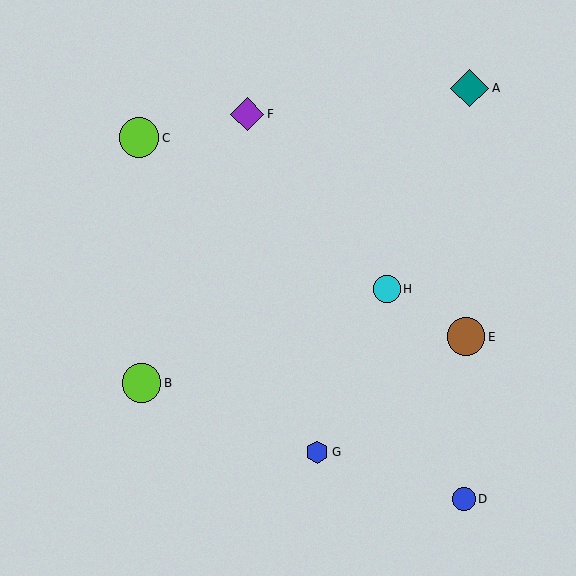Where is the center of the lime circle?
The center of the lime circle is at (139, 138).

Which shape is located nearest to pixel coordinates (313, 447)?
The blue hexagon (labeled G) at (317, 452) is nearest to that location.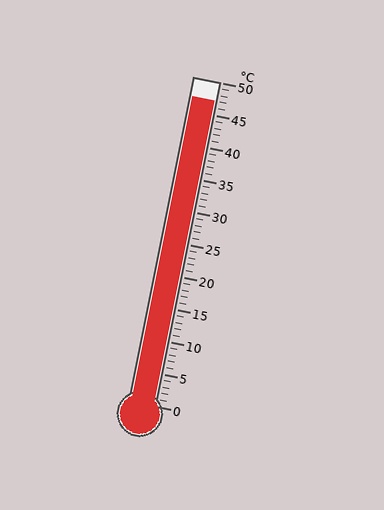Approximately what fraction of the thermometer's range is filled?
The thermometer is filled to approximately 95% of its range.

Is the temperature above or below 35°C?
The temperature is above 35°C.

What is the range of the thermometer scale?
The thermometer scale ranges from 0°C to 50°C.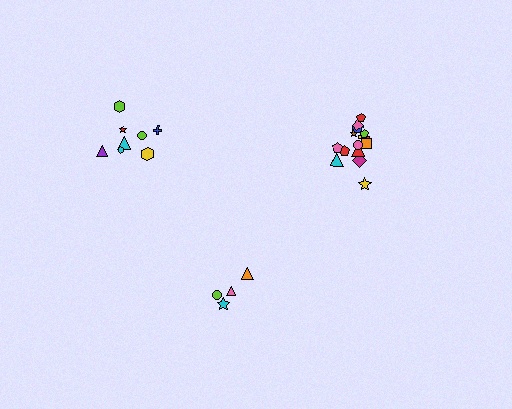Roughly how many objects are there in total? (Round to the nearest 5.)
Roughly 25 objects in total.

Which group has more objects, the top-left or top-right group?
The top-right group.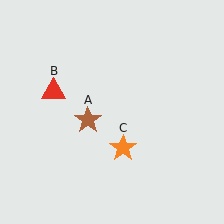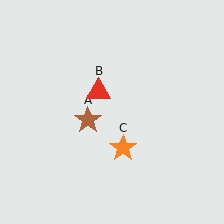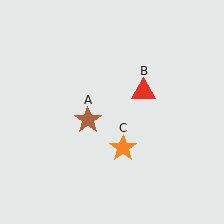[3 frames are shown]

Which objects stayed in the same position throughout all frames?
Brown star (object A) and orange star (object C) remained stationary.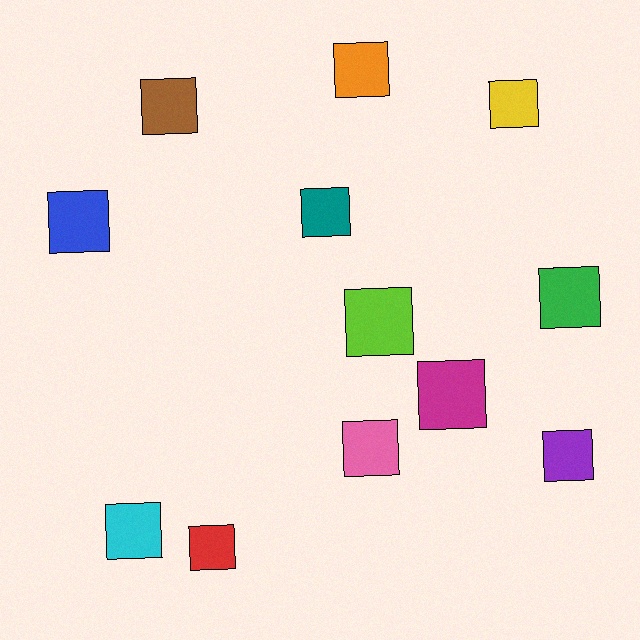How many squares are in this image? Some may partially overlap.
There are 12 squares.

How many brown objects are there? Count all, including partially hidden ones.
There is 1 brown object.